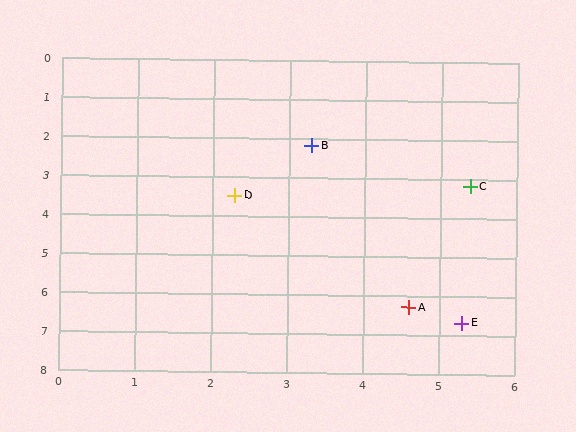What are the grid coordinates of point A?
Point A is at approximately (4.6, 6.3).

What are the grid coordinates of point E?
Point E is at approximately (5.3, 6.7).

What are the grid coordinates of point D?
Point D is at approximately (2.3, 3.5).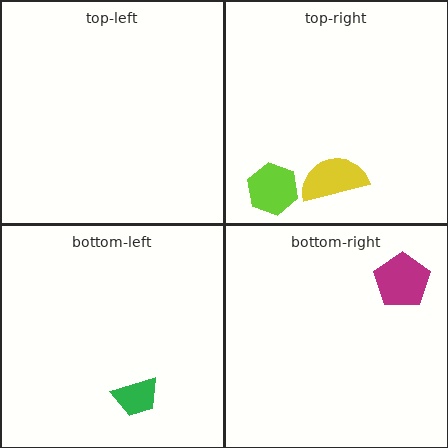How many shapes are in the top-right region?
2.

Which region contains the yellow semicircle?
The top-right region.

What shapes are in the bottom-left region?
The green trapezoid.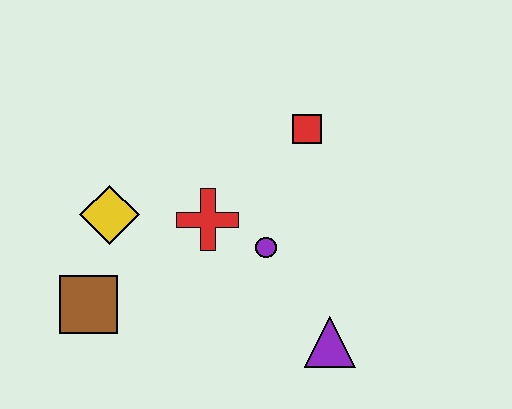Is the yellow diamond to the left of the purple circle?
Yes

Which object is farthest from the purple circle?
The brown square is farthest from the purple circle.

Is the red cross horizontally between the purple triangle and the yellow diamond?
Yes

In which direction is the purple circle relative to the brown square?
The purple circle is to the right of the brown square.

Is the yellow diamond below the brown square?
No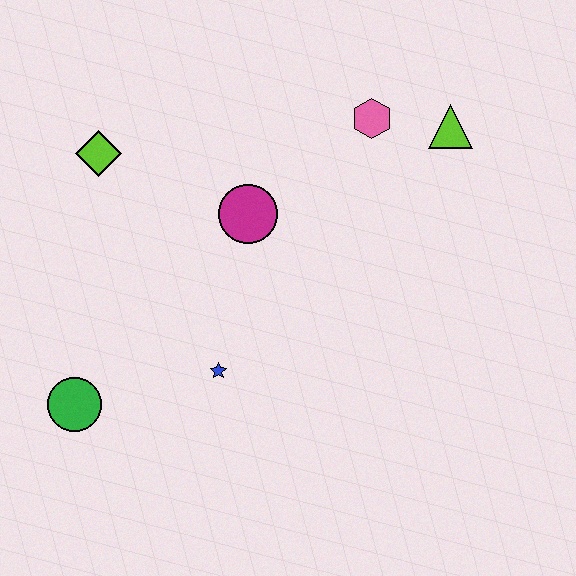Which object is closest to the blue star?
The green circle is closest to the blue star.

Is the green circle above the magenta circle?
No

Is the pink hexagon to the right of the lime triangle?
No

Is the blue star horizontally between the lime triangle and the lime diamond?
Yes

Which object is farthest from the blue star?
The lime triangle is farthest from the blue star.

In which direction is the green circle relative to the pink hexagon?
The green circle is to the left of the pink hexagon.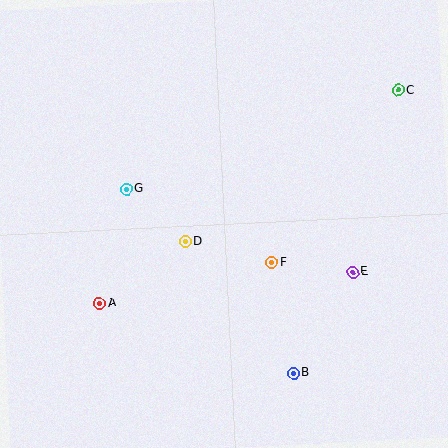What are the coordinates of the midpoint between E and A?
The midpoint between E and A is at (226, 288).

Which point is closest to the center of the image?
Point D at (185, 242) is closest to the center.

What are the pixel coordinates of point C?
Point C is at (398, 90).